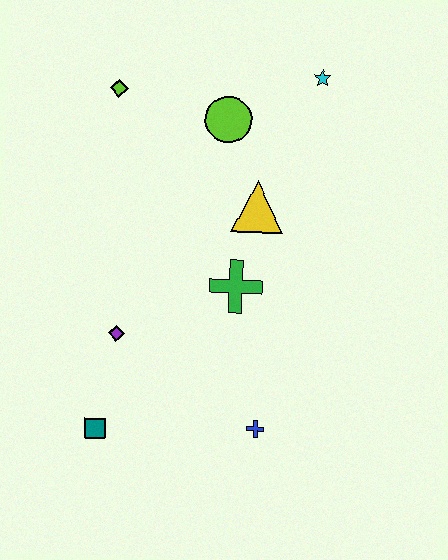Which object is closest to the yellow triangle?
The green cross is closest to the yellow triangle.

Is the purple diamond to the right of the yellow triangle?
No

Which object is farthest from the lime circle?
The teal square is farthest from the lime circle.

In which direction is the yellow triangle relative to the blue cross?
The yellow triangle is above the blue cross.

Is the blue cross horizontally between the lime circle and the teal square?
No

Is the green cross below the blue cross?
No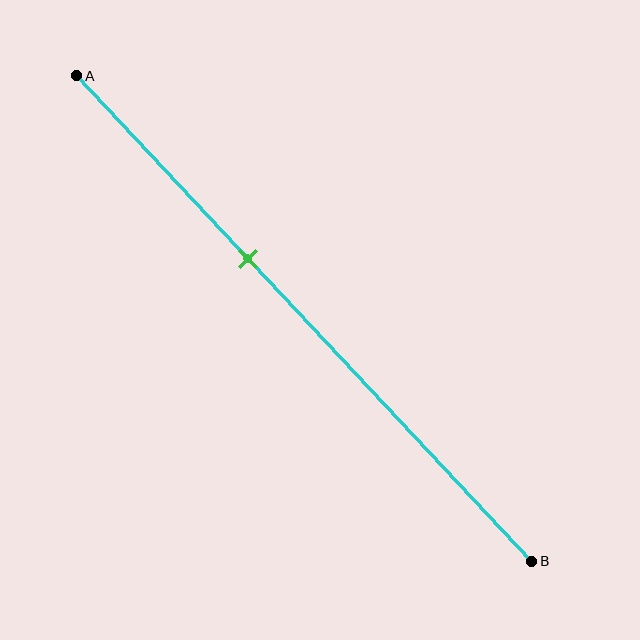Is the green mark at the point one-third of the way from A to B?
No, the mark is at about 40% from A, not at the 33% one-third point.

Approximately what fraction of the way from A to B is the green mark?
The green mark is approximately 40% of the way from A to B.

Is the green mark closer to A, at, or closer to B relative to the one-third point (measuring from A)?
The green mark is closer to point B than the one-third point of segment AB.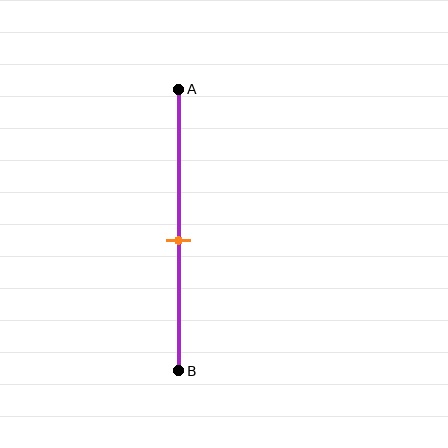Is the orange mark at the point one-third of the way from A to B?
No, the mark is at about 55% from A, not at the 33% one-third point.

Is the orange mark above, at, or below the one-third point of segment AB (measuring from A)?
The orange mark is below the one-third point of segment AB.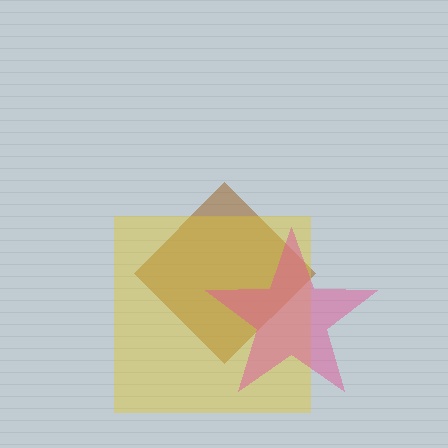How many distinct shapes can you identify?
There are 3 distinct shapes: a brown diamond, a yellow square, a pink star.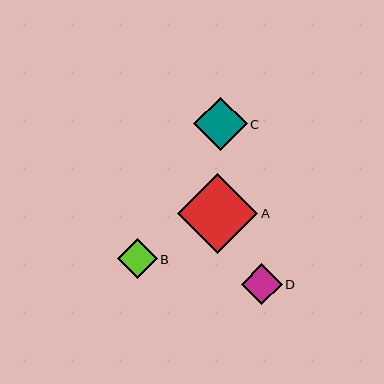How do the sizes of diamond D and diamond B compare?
Diamond D and diamond B are approximately the same size.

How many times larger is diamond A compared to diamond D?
Diamond A is approximately 2.0 times the size of diamond D.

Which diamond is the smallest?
Diamond B is the smallest with a size of approximately 40 pixels.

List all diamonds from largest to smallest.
From largest to smallest: A, C, D, B.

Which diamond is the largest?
Diamond A is the largest with a size of approximately 81 pixels.